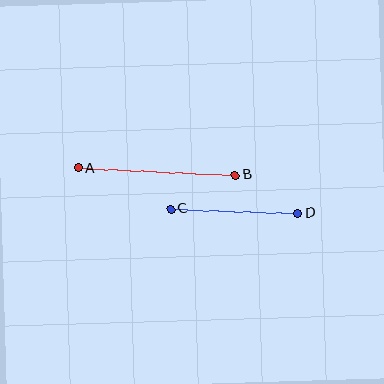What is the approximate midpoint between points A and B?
The midpoint is at approximately (157, 172) pixels.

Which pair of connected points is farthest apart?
Points A and B are farthest apart.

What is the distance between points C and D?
The distance is approximately 127 pixels.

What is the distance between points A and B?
The distance is approximately 157 pixels.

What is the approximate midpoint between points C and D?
The midpoint is at approximately (234, 211) pixels.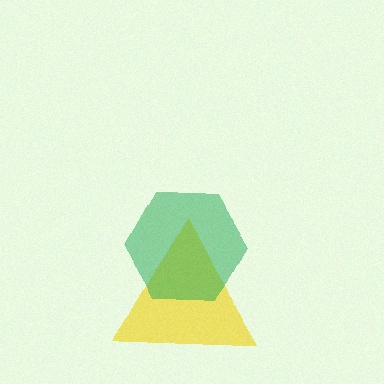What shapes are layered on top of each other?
The layered shapes are: a yellow triangle, a green hexagon.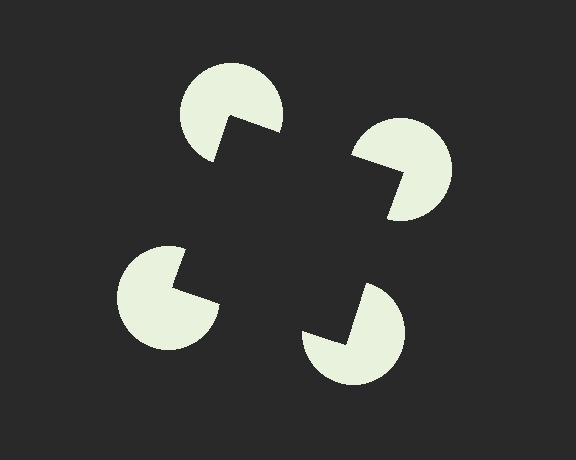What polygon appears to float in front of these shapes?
An illusory square — its edges are inferred from the aligned wedge cuts in the pac-man discs, not physically drawn.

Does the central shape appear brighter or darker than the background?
It typically appears slightly darker than the background, even though no actual brightness change is drawn.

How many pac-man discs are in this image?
There are 4 — one at each vertex of the illusory square.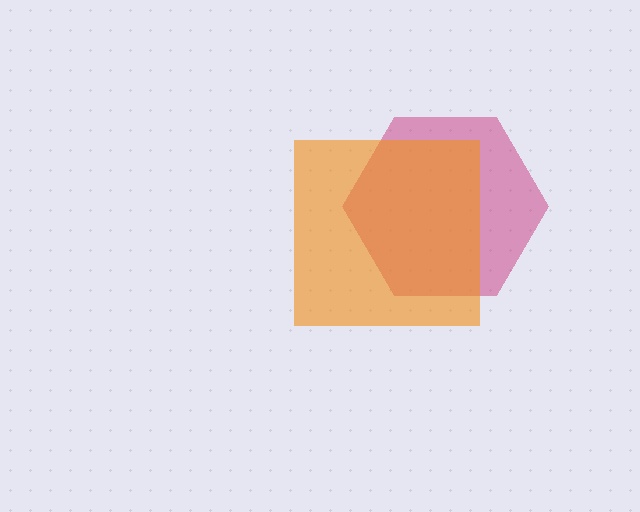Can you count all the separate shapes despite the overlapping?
Yes, there are 2 separate shapes.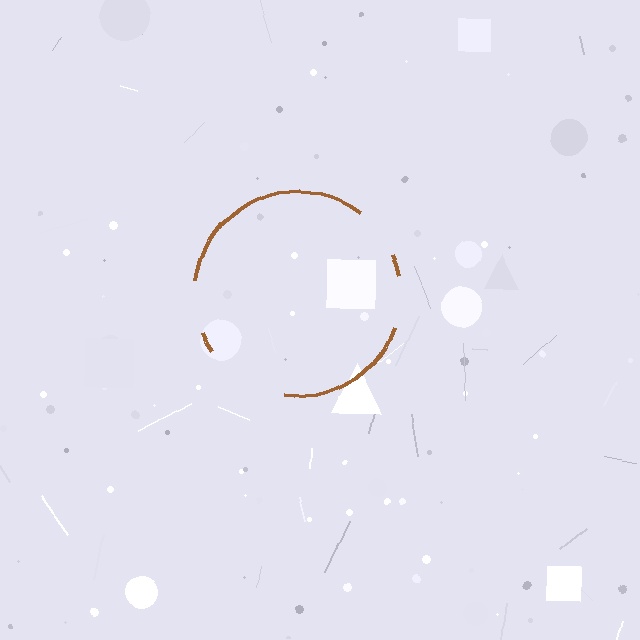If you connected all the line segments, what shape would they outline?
They would outline a circle.